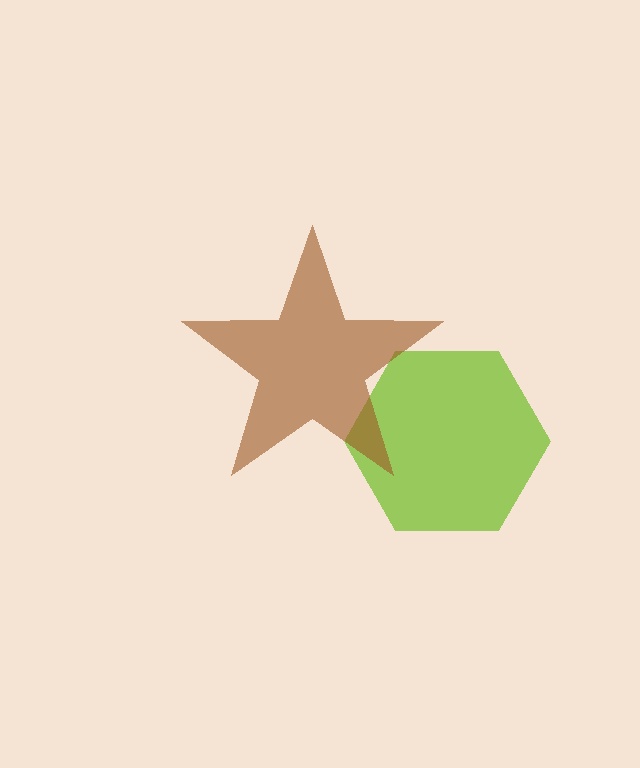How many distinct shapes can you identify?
There are 2 distinct shapes: a lime hexagon, a brown star.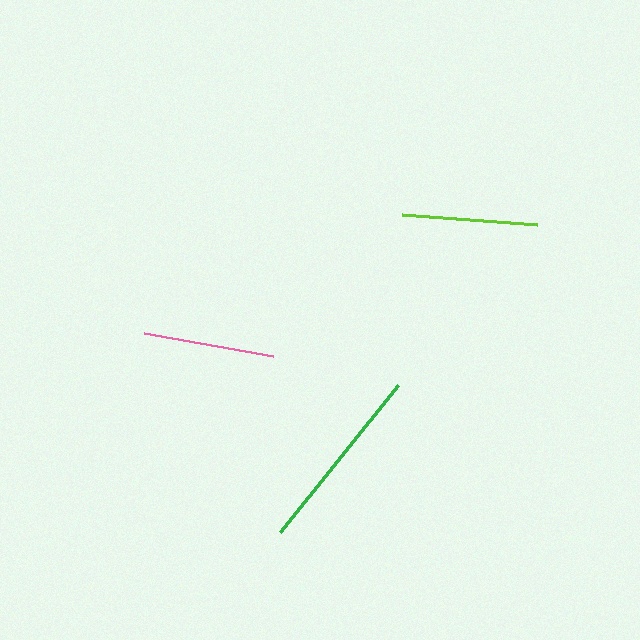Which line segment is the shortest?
The pink line is the shortest at approximately 131 pixels.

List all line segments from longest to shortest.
From longest to shortest: green, lime, pink.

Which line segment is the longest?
The green line is the longest at approximately 189 pixels.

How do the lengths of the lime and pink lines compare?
The lime and pink lines are approximately the same length.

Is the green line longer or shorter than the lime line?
The green line is longer than the lime line.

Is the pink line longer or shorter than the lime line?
The lime line is longer than the pink line.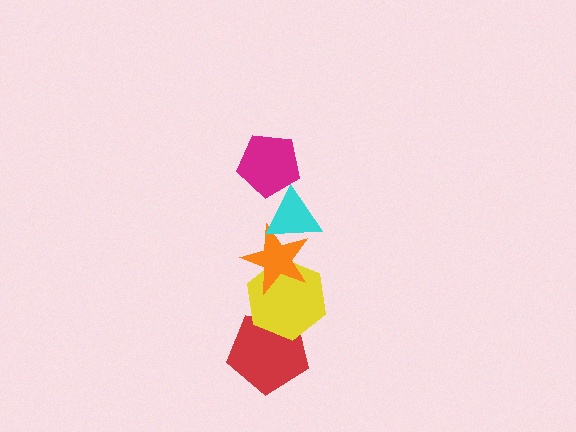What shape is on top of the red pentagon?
The yellow hexagon is on top of the red pentagon.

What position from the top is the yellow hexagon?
The yellow hexagon is 4th from the top.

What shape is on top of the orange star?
The cyan triangle is on top of the orange star.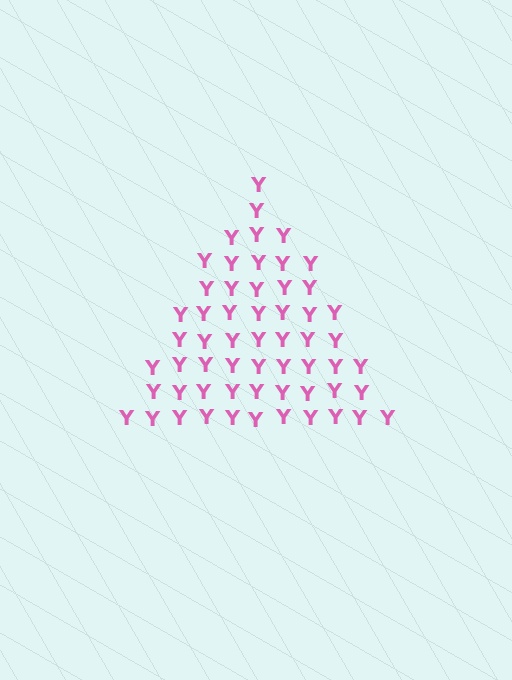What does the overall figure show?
The overall figure shows a triangle.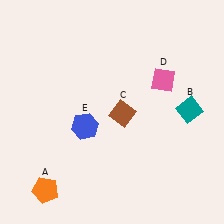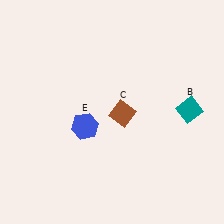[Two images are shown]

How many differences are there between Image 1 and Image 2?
There are 2 differences between the two images.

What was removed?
The pink diamond (D), the orange pentagon (A) were removed in Image 2.